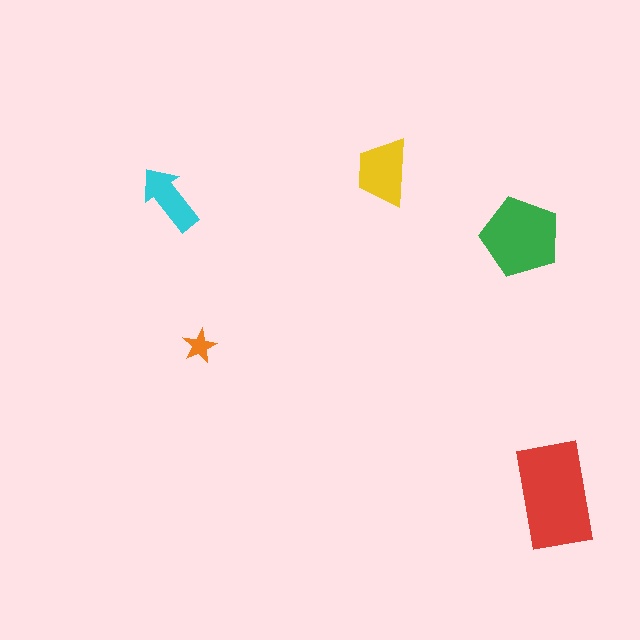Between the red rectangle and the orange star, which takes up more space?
The red rectangle.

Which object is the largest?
The red rectangle.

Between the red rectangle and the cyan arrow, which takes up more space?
The red rectangle.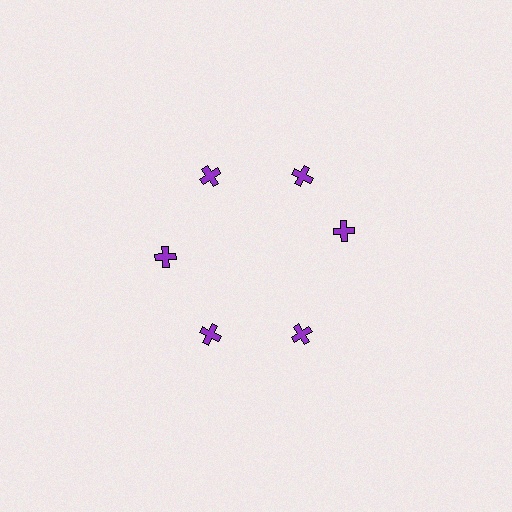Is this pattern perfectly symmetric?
No. The 6 purple crosses are arranged in a ring, but one element near the 3 o'clock position is rotated out of alignment along the ring, breaking the 6-fold rotational symmetry.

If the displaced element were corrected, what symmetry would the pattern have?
It would have 6-fold rotational symmetry — the pattern would map onto itself every 60 degrees.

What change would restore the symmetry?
The symmetry would be restored by rotating it back into even spacing with its neighbors so that all 6 crosses sit at equal angles and equal distance from the center.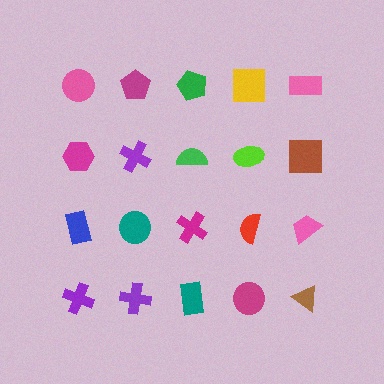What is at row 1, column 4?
A yellow square.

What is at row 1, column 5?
A pink rectangle.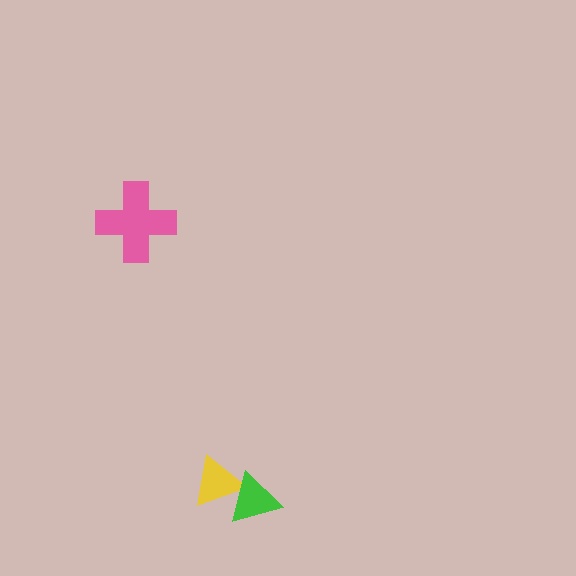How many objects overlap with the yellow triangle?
1 object overlaps with the yellow triangle.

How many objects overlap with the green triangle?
1 object overlaps with the green triangle.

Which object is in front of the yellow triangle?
The green triangle is in front of the yellow triangle.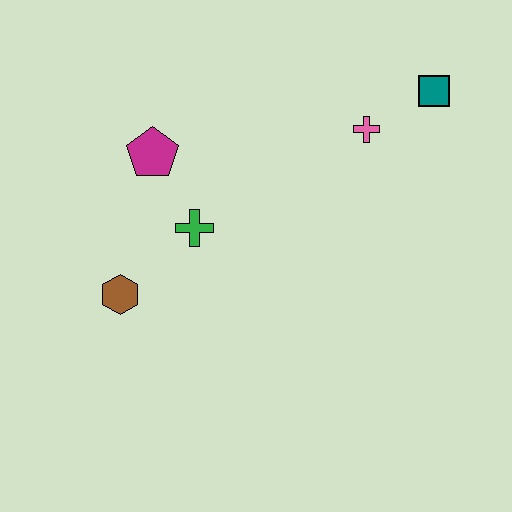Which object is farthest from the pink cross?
The brown hexagon is farthest from the pink cross.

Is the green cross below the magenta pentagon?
Yes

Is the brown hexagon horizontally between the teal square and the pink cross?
No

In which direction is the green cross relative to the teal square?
The green cross is to the left of the teal square.